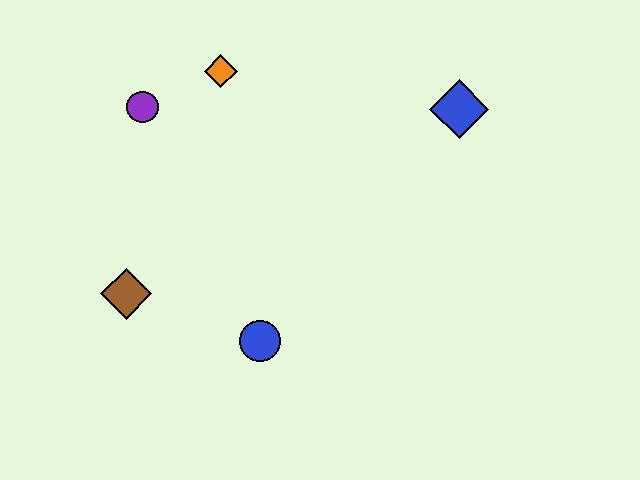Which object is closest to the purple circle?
The orange diamond is closest to the purple circle.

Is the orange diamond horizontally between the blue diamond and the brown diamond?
Yes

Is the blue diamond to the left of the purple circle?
No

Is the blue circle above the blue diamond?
No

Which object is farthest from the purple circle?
The blue diamond is farthest from the purple circle.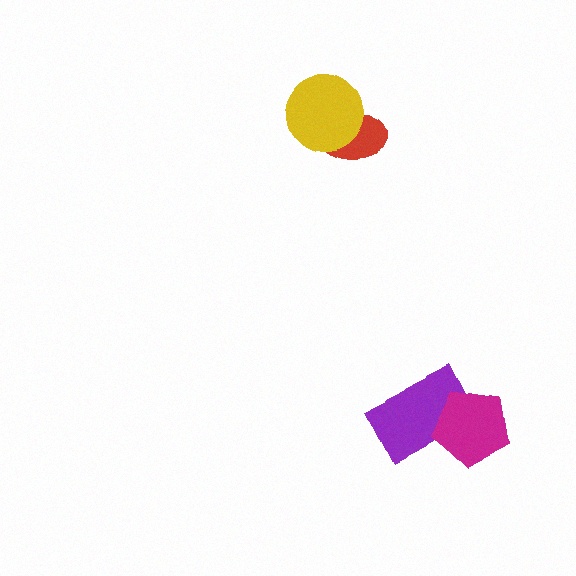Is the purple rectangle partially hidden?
Yes, it is partially covered by another shape.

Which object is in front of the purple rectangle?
The magenta pentagon is in front of the purple rectangle.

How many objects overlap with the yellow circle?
1 object overlaps with the yellow circle.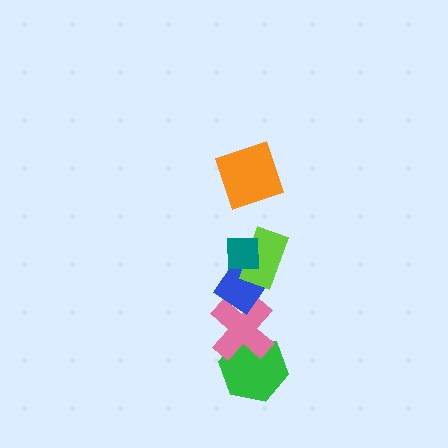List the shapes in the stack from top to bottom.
From top to bottom: the orange square, the teal square, the lime rectangle, the blue diamond, the pink cross, the green hexagon.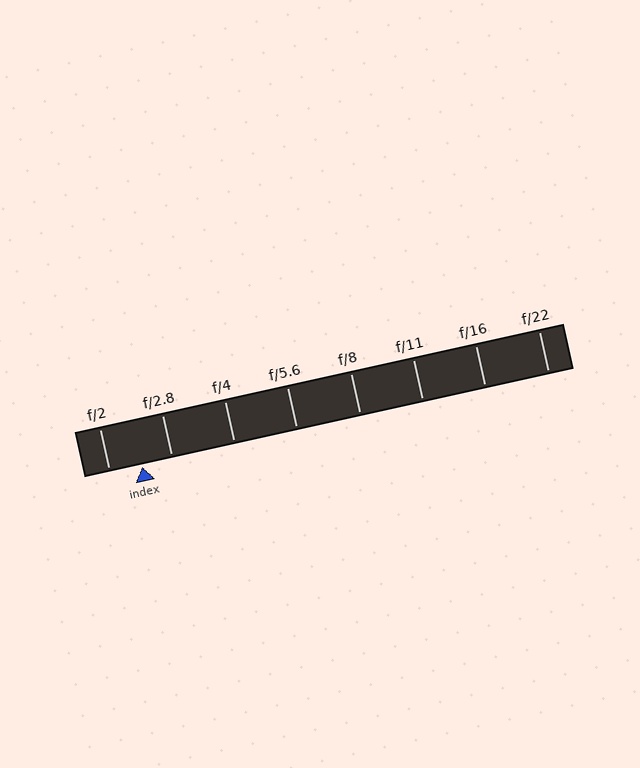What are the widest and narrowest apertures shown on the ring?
The widest aperture shown is f/2 and the narrowest is f/22.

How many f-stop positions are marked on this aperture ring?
There are 8 f-stop positions marked.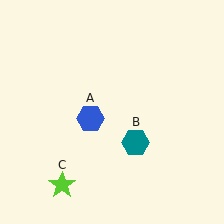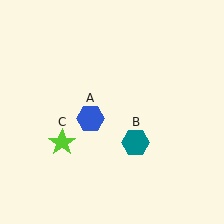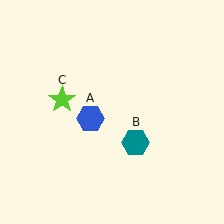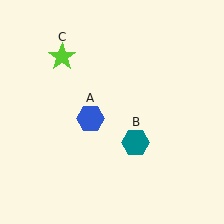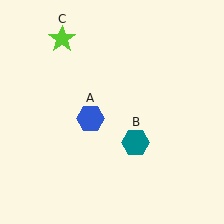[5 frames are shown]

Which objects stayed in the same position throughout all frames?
Blue hexagon (object A) and teal hexagon (object B) remained stationary.